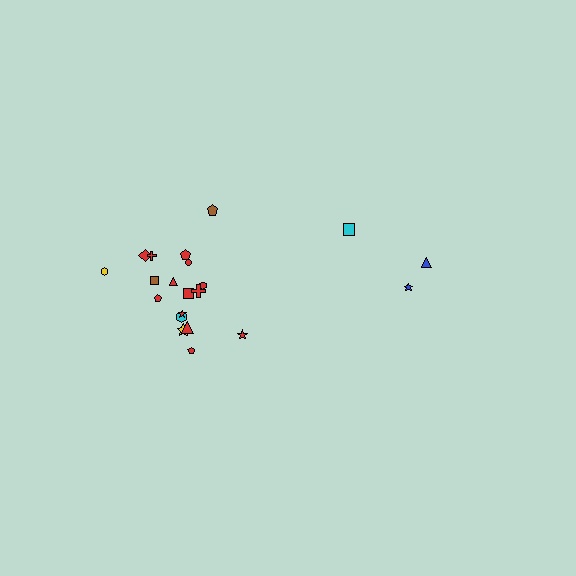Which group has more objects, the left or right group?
The left group.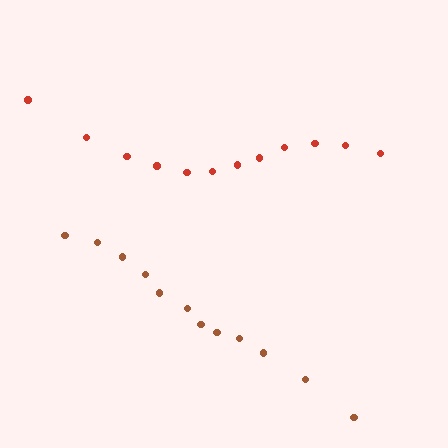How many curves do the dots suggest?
There are 2 distinct paths.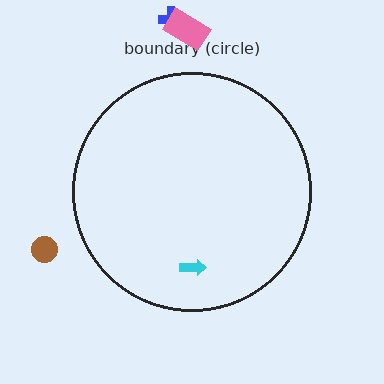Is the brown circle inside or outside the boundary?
Outside.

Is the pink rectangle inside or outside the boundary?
Outside.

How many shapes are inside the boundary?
1 inside, 3 outside.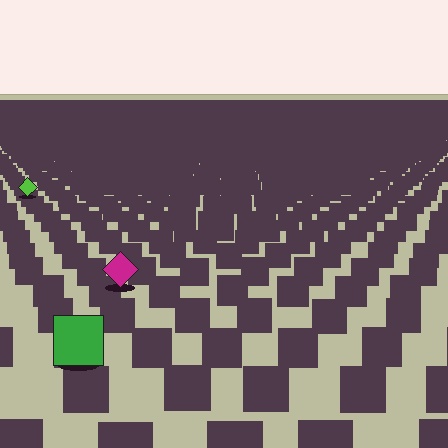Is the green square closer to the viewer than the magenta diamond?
Yes. The green square is closer — you can tell from the texture gradient: the ground texture is coarser near it.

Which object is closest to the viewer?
The green square is closest. The texture marks near it are larger and more spread out.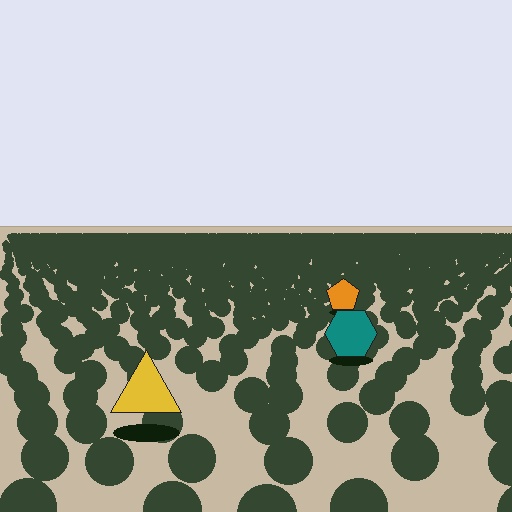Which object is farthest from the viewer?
The orange pentagon is farthest from the viewer. It appears smaller and the ground texture around it is denser.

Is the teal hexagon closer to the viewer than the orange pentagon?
Yes. The teal hexagon is closer — you can tell from the texture gradient: the ground texture is coarser near it.